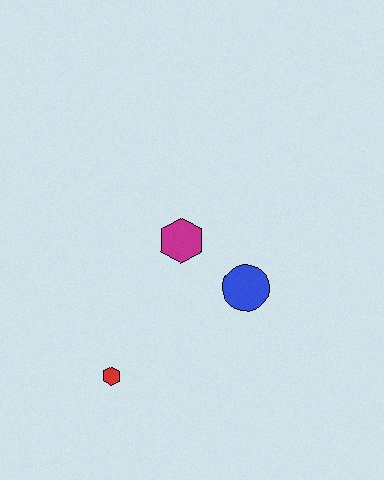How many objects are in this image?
There are 3 objects.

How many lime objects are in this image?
There are no lime objects.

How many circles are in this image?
There is 1 circle.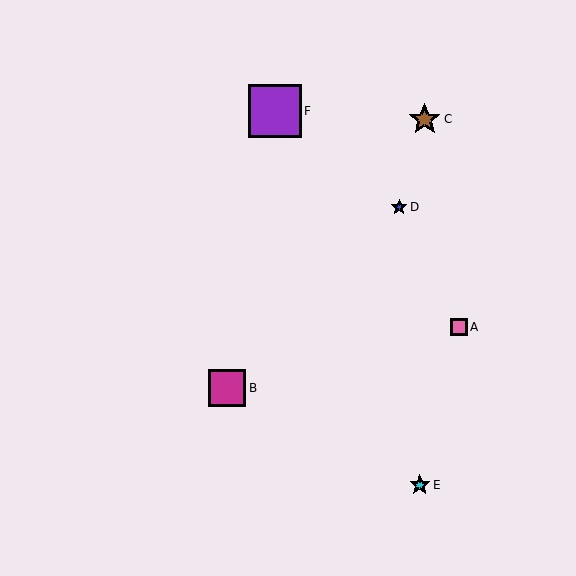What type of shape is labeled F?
Shape F is a purple square.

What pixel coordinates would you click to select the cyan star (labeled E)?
Click at (420, 485) to select the cyan star E.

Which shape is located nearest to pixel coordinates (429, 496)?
The cyan star (labeled E) at (420, 485) is nearest to that location.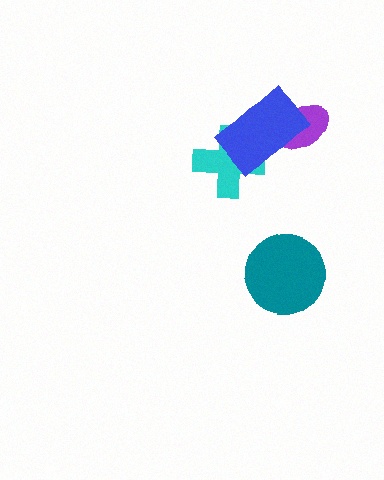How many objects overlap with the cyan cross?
1 object overlaps with the cyan cross.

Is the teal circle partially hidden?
No, no other shape covers it.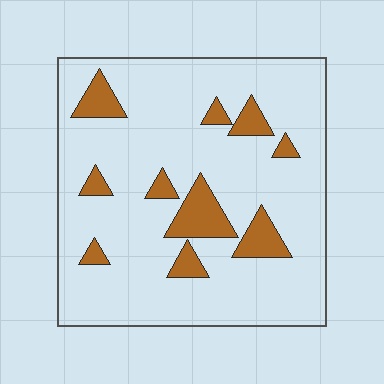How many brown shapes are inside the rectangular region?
10.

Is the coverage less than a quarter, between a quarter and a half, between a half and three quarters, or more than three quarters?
Less than a quarter.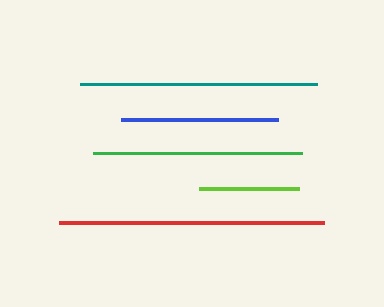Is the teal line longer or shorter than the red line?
The red line is longer than the teal line.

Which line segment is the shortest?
The lime line is the shortest at approximately 100 pixels.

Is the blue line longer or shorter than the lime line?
The blue line is longer than the lime line.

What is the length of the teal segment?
The teal segment is approximately 236 pixels long.